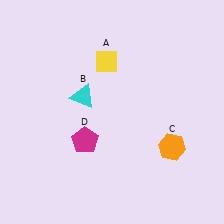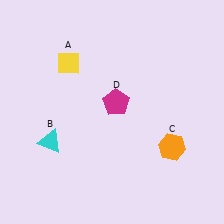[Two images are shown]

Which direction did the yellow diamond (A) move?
The yellow diamond (A) moved left.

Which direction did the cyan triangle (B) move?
The cyan triangle (B) moved down.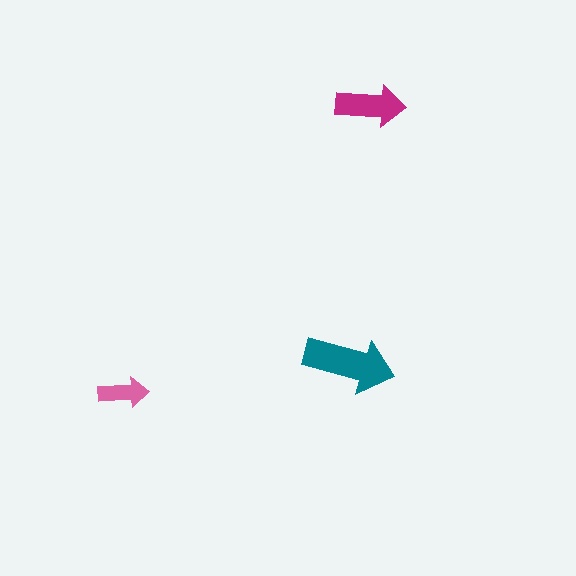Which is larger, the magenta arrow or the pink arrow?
The magenta one.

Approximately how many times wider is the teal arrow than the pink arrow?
About 2 times wider.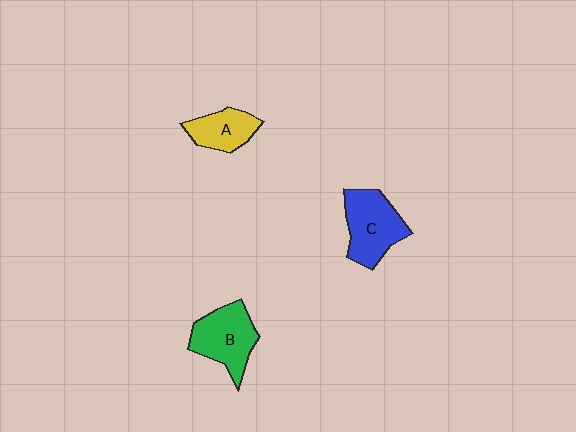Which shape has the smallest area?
Shape A (yellow).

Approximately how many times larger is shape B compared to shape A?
Approximately 1.5 times.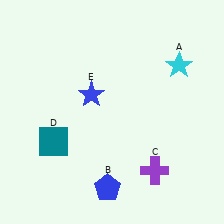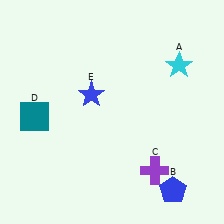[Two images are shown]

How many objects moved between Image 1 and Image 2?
2 objects moved between the two images.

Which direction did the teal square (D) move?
The teal square (D) moved up.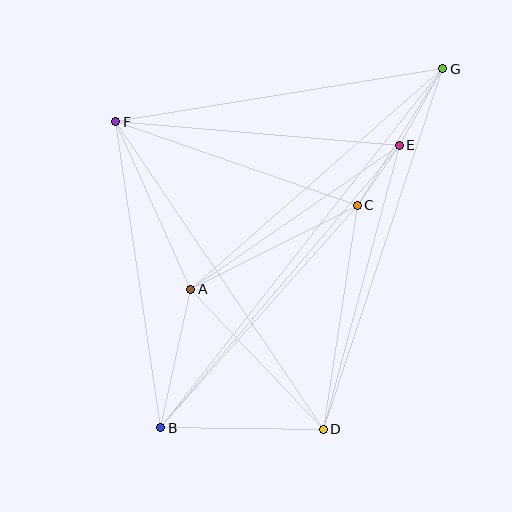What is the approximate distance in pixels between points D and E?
The distance between D and E is approximately 294 pixels.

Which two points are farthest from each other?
Points B and G are farthest from each other.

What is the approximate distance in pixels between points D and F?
The distance between D and F is approximately 371 pixels.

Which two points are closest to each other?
Points C and E are closest to each other.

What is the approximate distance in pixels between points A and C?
The distance between A and C is approximately 186 pixels.